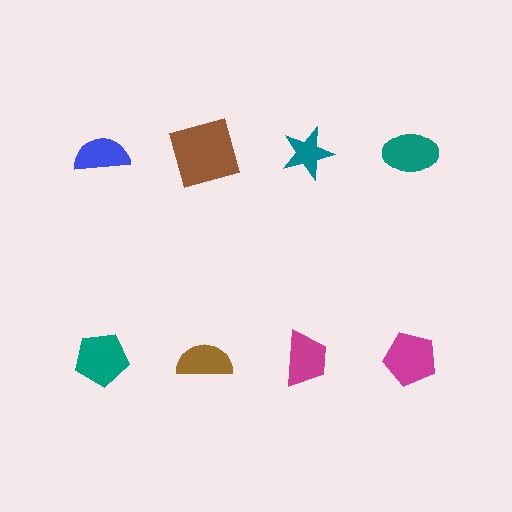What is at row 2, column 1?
A teal pentagon.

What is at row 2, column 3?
A magenta trapezoid.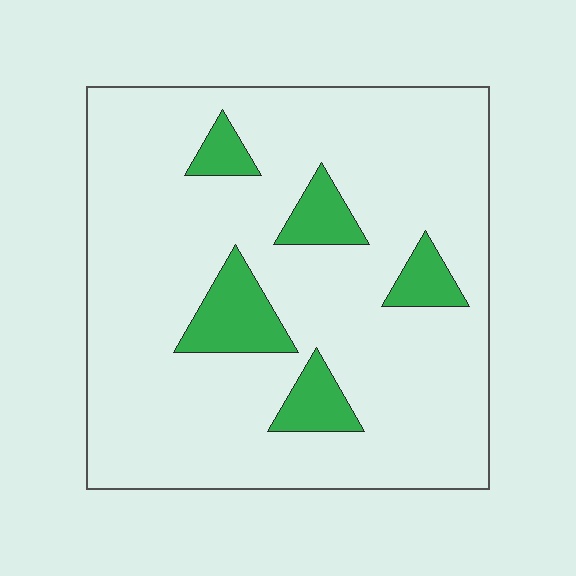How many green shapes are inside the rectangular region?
5.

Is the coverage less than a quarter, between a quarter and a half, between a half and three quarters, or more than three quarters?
Less than a quarter.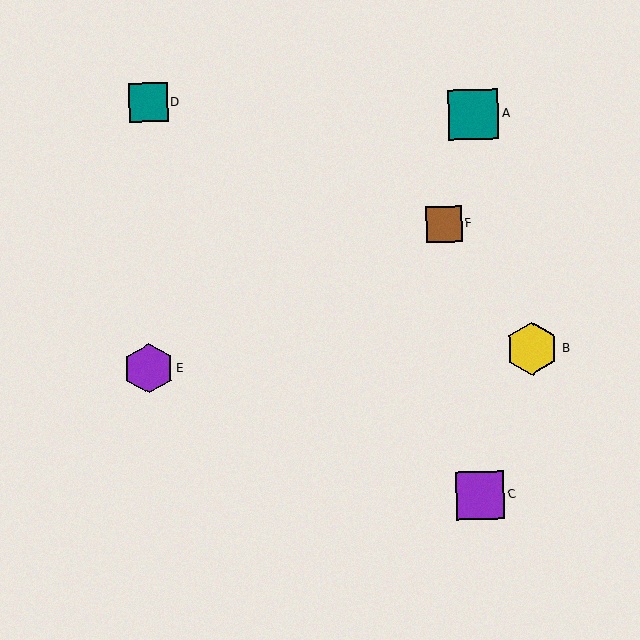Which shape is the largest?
The yellow hexagon (labeled B) is the largest.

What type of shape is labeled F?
Shape F is a brown square.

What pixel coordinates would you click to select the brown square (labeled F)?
Click at (444, 224) to select the brown square F.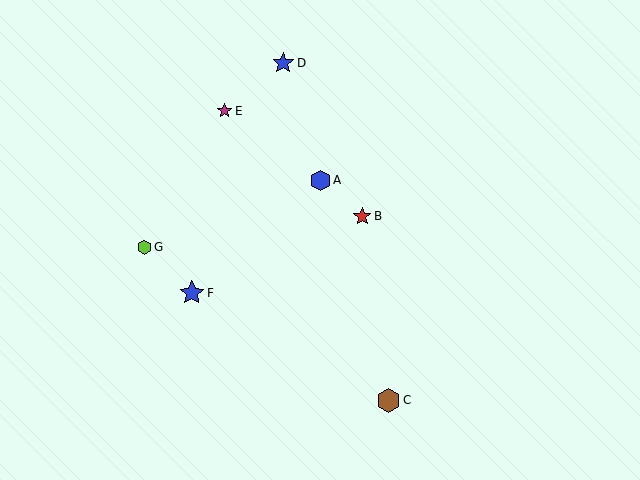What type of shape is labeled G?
Shape G is a lime hexagon.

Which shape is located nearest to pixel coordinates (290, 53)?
The blue star (labeled D) at (283, 63) is nearest to that location.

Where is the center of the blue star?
The center of the blue star is at (283, 63).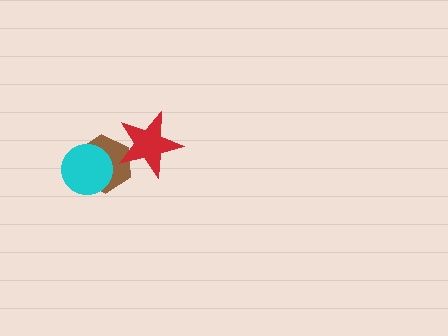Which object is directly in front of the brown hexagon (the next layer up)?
The red star is directly in front of the brown hexagon.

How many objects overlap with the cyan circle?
1 object overlaps with the cyan circle.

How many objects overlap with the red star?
1 object overlaps with the red star.